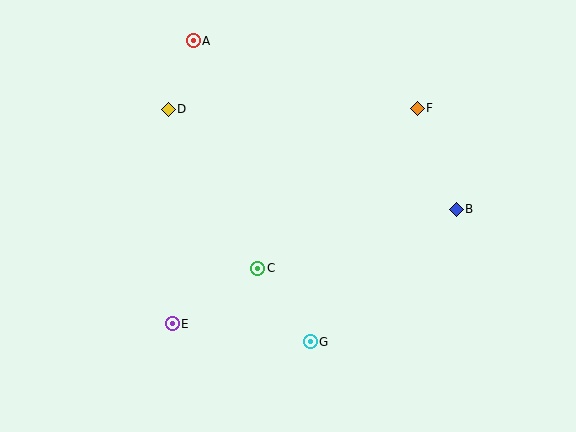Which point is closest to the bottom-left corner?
Point E is closest to the bottom-left corner.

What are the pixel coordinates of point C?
Point C is at (258, 268).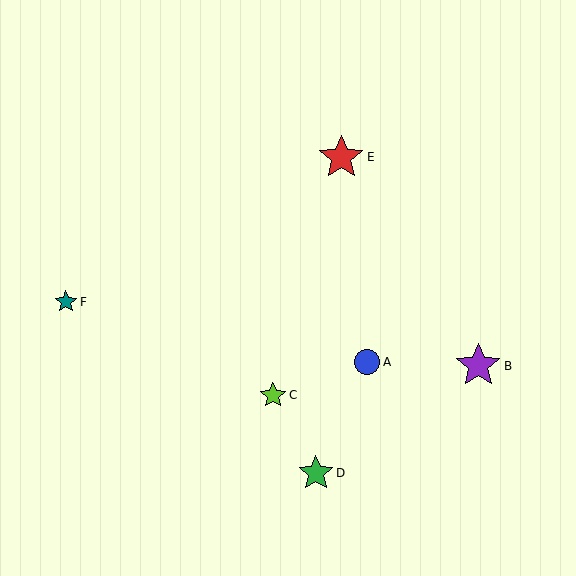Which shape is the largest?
The purple star (labeled B) is the largest.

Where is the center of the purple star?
The center of the purple star is at (478, 366).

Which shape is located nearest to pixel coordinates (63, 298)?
The teal star (labeled F) at (66, 302) is nearest to that location.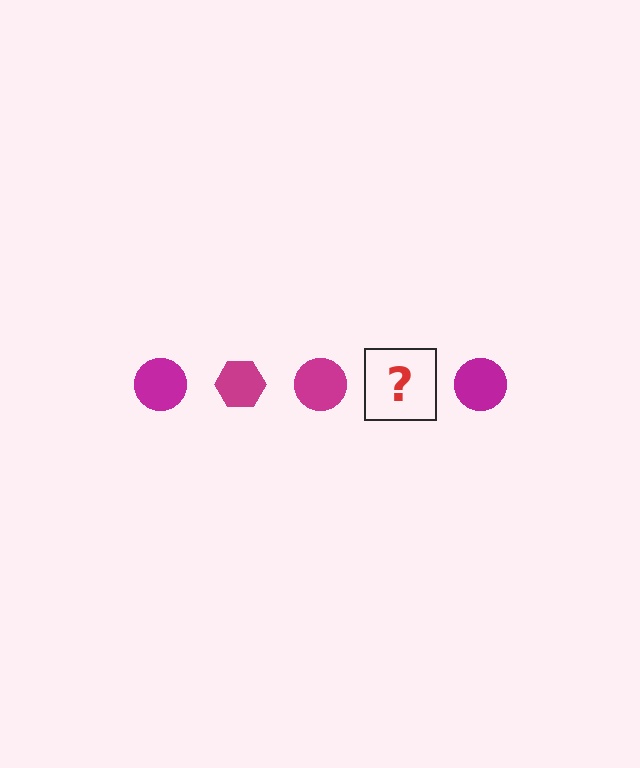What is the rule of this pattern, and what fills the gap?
The rule is that the pattern cycles through circle, hexagon shapes in magenta. The gap should be filled with a magenta hexagon.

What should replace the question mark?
The question mark should be replaced with a magenta hexagon.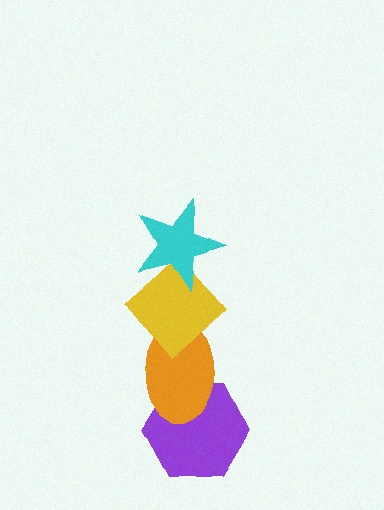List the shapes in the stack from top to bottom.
From top to bottom: the cyan star, the yellow diamond, the orange ellipse, the purple hexagon.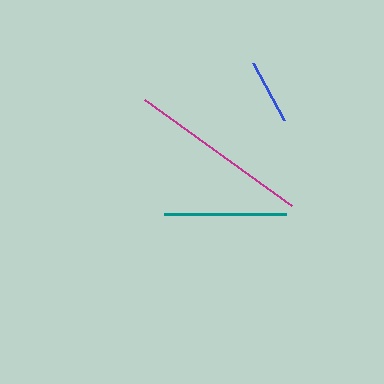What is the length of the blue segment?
The blue segment is approximately 65 pixels long.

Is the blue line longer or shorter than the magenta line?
The magenta line is longer than the blue line.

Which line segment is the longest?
The magenta line is the longest at approximately 181 pixels.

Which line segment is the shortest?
The blue line is the shortest at approximately 65 pixels.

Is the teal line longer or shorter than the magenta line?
The magenta line is longer than the teal line.